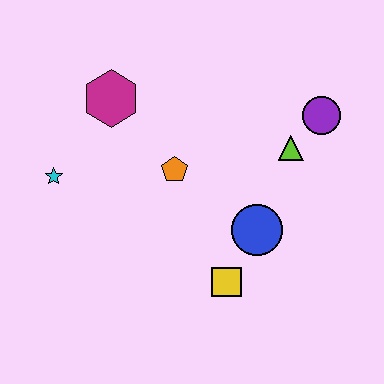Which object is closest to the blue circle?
The yellow square is closest to the blue circle.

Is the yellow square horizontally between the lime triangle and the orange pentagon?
Yes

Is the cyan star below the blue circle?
No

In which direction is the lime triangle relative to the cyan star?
The lime triangle is to the right of the cyan star.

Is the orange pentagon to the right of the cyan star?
Yes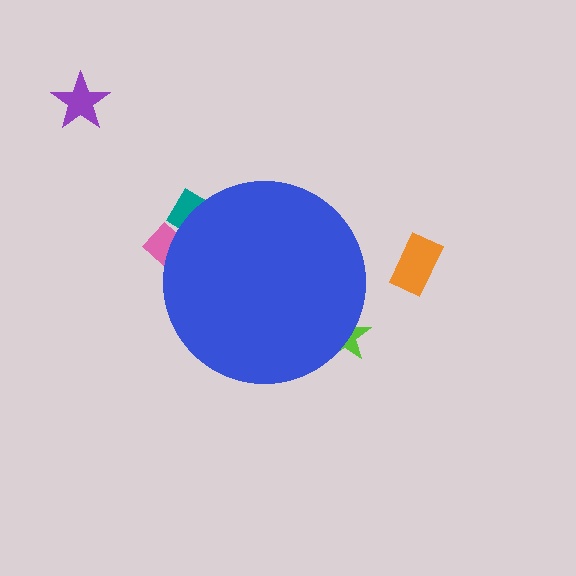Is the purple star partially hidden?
No, the purple star is fully visible.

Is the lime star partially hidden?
Yes, the lime star is partially hidden behind the blue circle.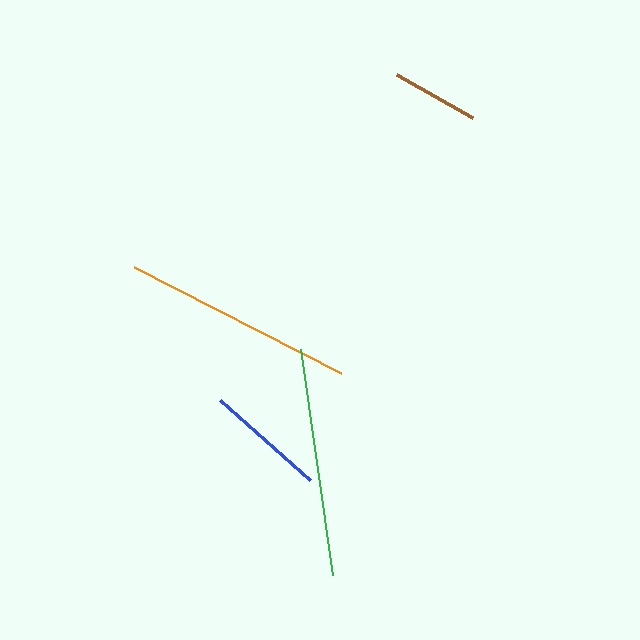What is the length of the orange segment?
The orange segment is approximately 233 pixels long.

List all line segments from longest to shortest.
From longest to shortest: orange, green, blue, brown.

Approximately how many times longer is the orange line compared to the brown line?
The orange line is approximately 2.7 times the length of the brown line.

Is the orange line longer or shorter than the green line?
The orange line is longer than the green line.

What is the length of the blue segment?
The blue segment is approximately 121 pixels long.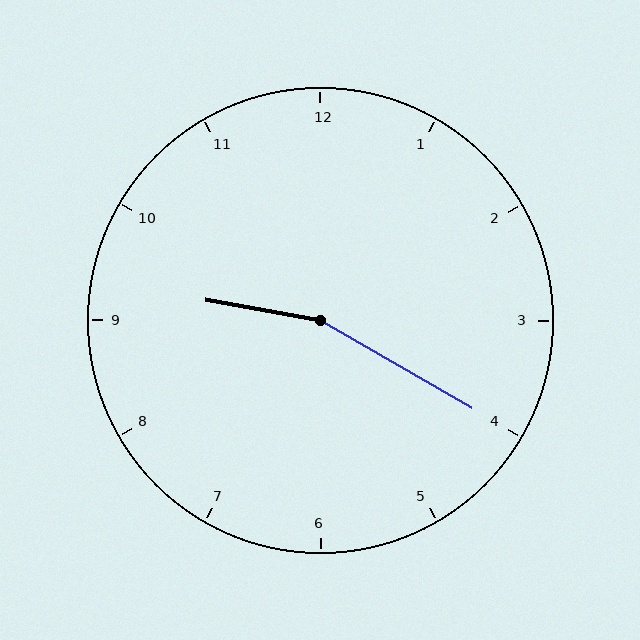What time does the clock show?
9:20.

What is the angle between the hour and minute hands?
Approximately 160 degrees.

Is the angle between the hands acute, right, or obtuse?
It is obtuse.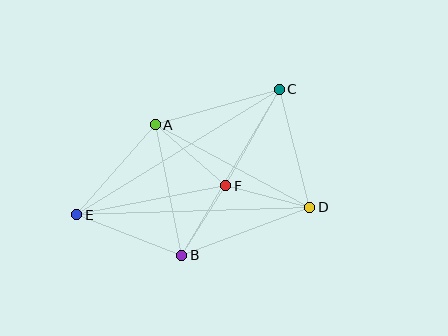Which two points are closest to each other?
Points B and F are closest to each other.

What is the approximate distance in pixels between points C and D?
The distance between C and D is approximately 122 pixels.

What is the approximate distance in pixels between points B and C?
The distance between B and C is approximately 193 pixels.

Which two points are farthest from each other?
Points C and E are farthest from each other.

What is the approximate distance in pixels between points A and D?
The distance between A and D is approximately 175 pixels.